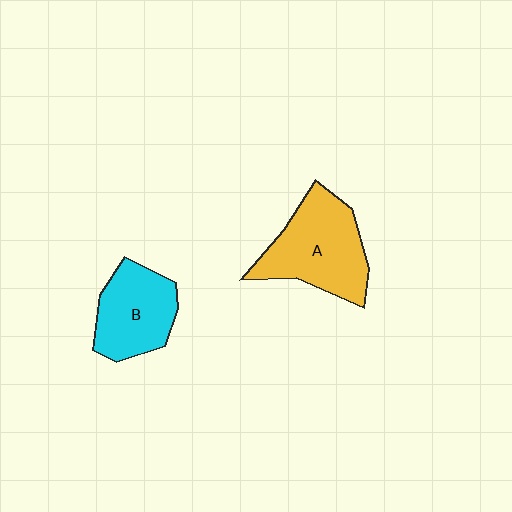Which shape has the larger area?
Shape A (yellow).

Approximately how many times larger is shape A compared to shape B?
Approximately 1.3 times.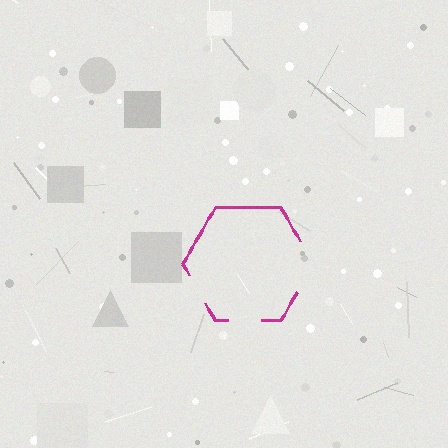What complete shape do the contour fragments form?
The contour fragments form a hexagon.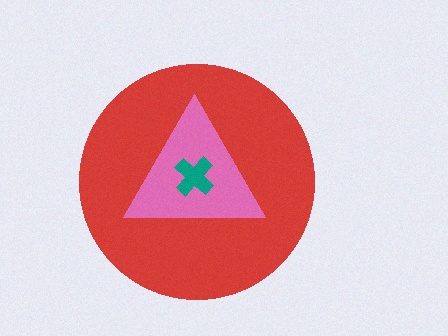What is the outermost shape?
The red circle.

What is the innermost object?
The teal cross.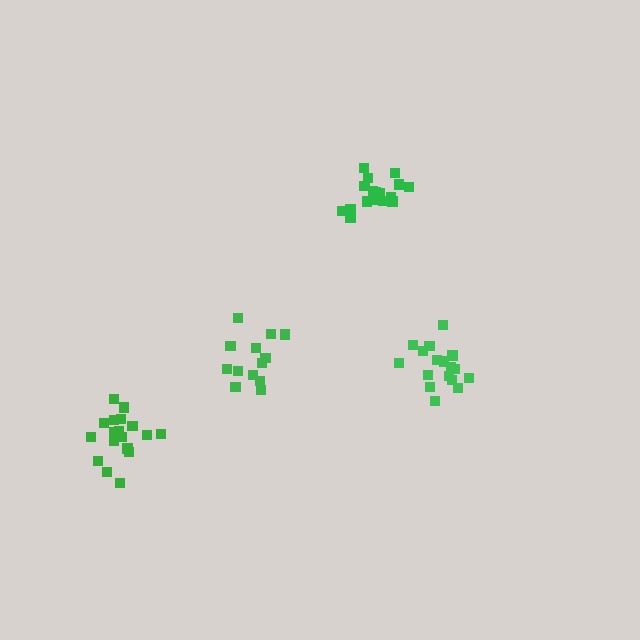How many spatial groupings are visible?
There are 4 spatial groupings.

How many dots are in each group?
Group 1: 13 dots, Group 2: 18 dots, Group 3: 17 dots, Group 4: 18 dots (66 total).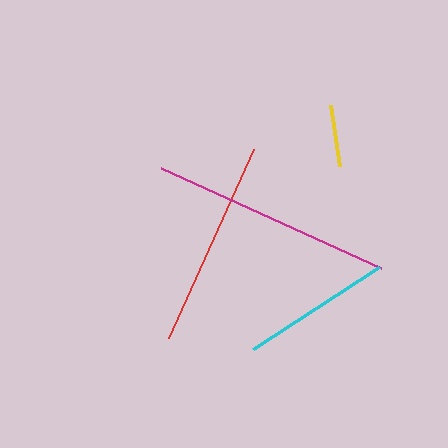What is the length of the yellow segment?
The yellow segment is approximately 62 pixels long.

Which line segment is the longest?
The magenta line is the longest at approximately 242 pixels.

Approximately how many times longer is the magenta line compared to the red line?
The magenta line is approximately 1.2 times the length of the red line.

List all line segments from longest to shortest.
From longest to shortest: magenta, red, cyan, yellow.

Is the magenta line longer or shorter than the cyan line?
The magenta line is longer than the cyan line.